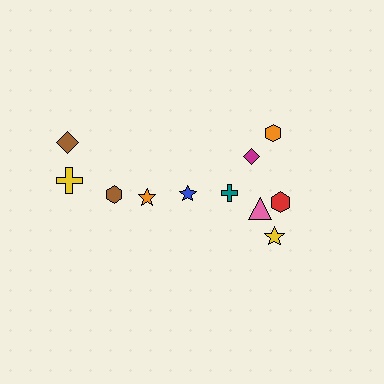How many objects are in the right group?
There are 7 objects.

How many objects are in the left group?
There are 4 objects.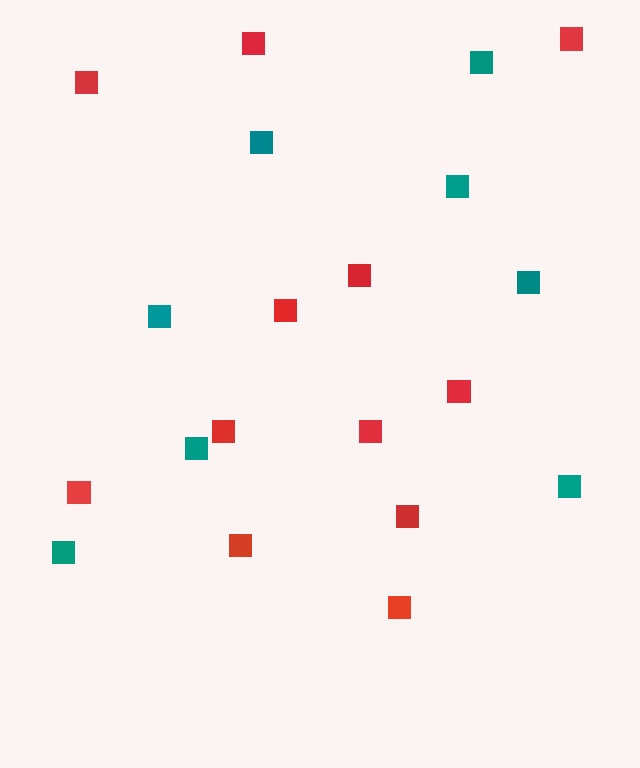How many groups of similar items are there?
There are 2 groups: one group of teal squares (8) and one group of red squares (12).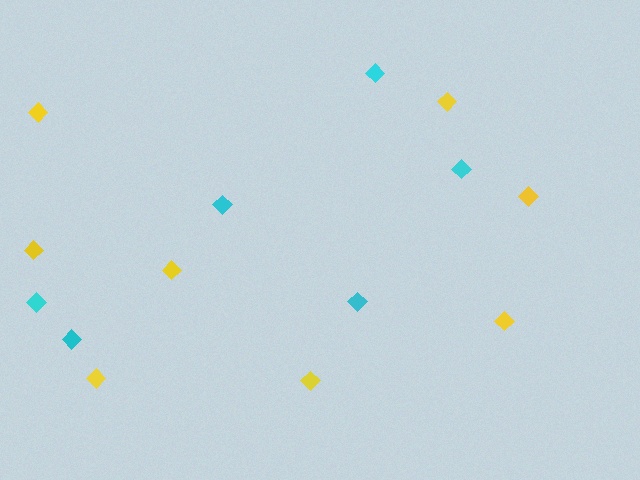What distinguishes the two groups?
There are 2 groups: one group of yellow diamonds (8) and one group of cyan diamonds (6).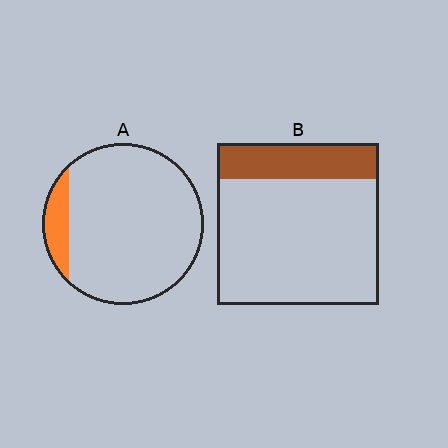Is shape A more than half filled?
No.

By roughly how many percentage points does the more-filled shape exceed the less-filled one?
By roughly 10 percentage points (B over A).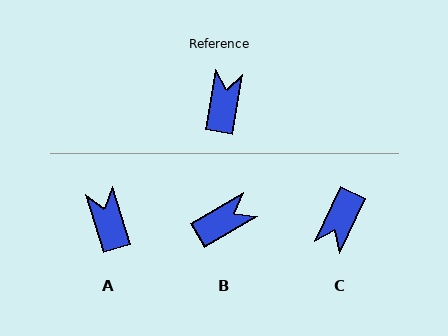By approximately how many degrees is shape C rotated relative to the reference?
Approximately 165 degrees counter-clockwise.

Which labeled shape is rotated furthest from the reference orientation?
C, about 165 degrees away.